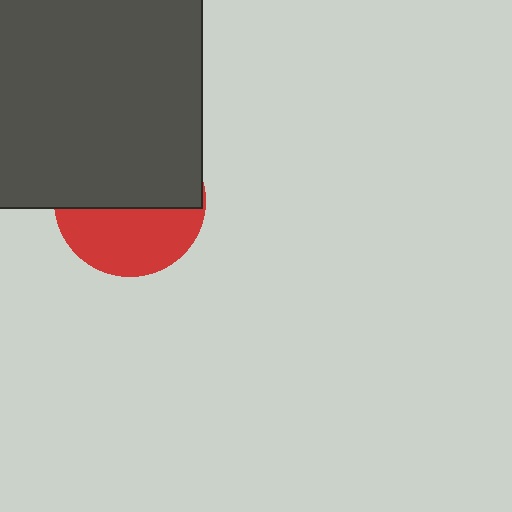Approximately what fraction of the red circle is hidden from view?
Roughly 57% of the red circle is hidden behind the dark gray rectangle.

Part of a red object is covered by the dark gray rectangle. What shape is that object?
It is a circle.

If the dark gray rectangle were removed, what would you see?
You would see the complete red circle.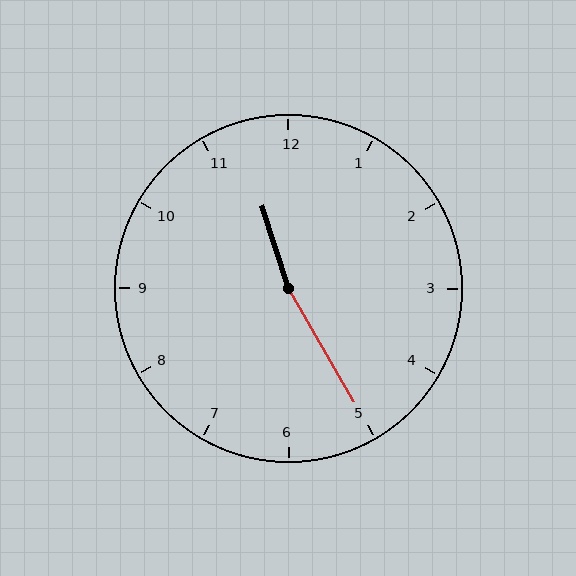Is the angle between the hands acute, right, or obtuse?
It is obtuse.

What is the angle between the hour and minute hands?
Approximately 168 degrees.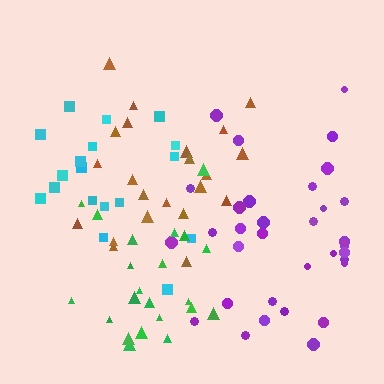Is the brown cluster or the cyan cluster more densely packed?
Cyan.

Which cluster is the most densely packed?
Green.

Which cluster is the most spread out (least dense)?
Brown.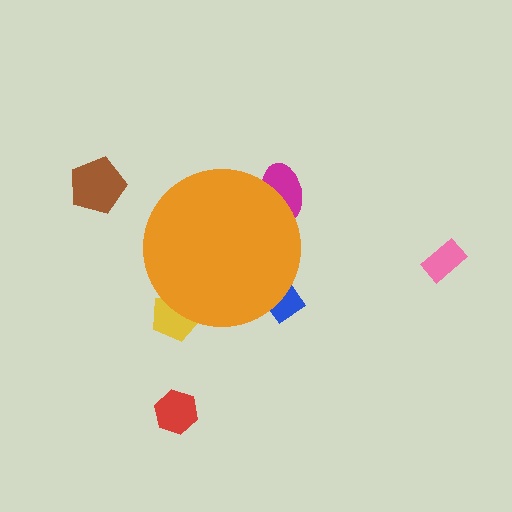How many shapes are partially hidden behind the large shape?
3 shapes are partially hidden.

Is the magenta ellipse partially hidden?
Yes, the magenta ellipse is partially hidden behind the orange circle.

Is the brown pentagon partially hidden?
No, the brown pentagon is fully visible.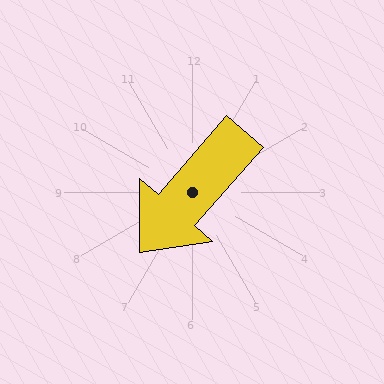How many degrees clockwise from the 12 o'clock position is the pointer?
Approximately 221 degrees.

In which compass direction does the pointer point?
Southwest.